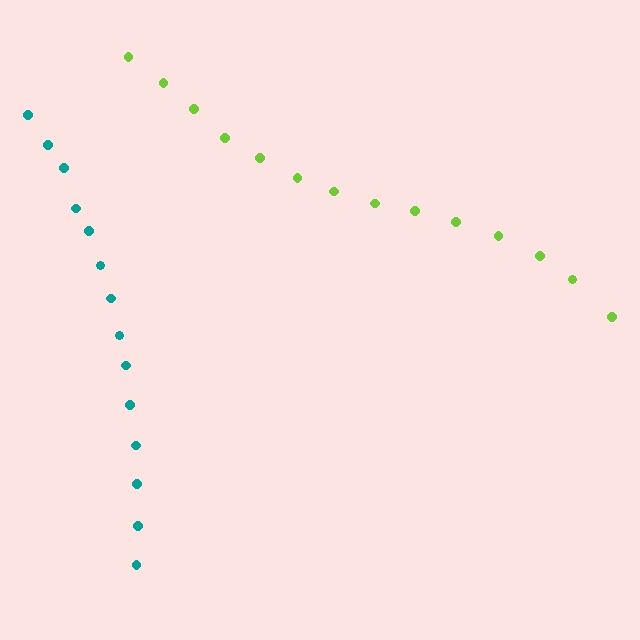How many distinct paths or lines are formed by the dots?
There are 2 distinct paths.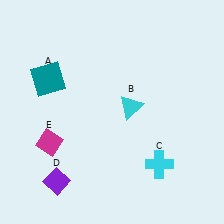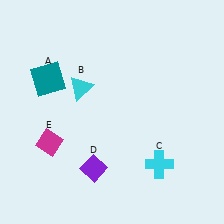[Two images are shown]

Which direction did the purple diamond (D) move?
The purple diamond (D) moved right.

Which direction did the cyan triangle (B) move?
The cyan triangle (B) moved left.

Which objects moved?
The objects that moved are: the cyan triangle (B), the purple diamond (D).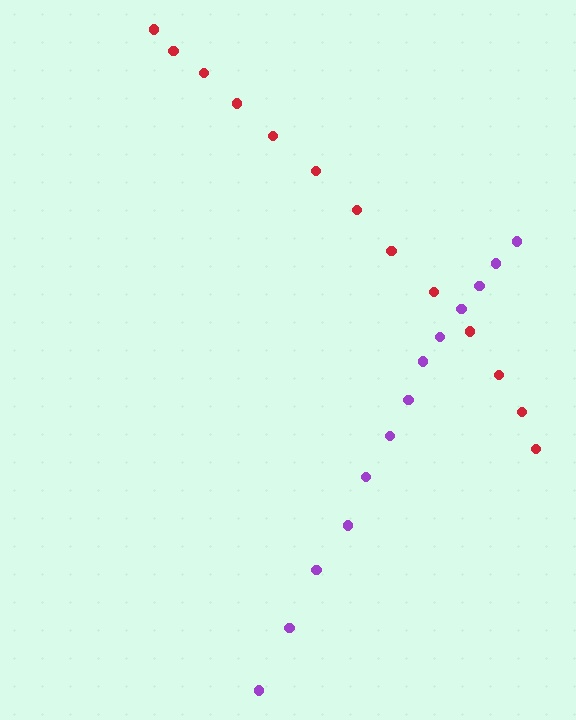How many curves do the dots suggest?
There are 2 distinct paths.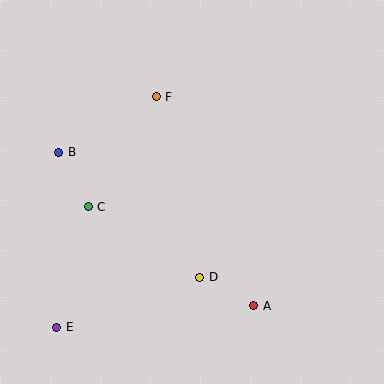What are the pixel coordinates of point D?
Point D is at (200, 277).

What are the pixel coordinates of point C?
Point C is at (88, 207).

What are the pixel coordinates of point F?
Point F is at (156, 97).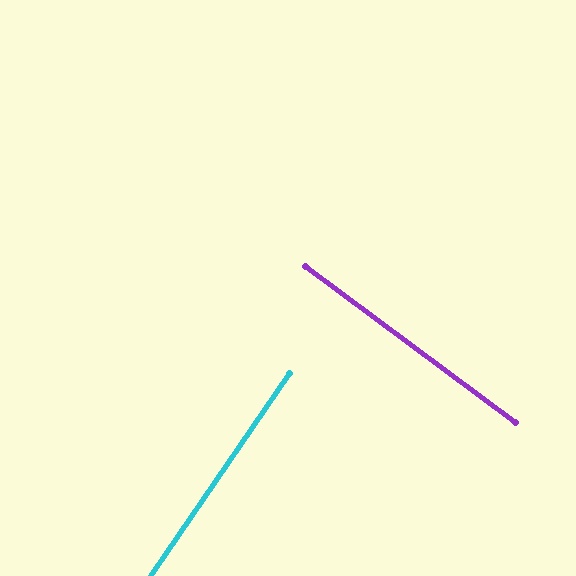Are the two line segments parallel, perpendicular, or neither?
Perpendicular — they meet at approximately 88°.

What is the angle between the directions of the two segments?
Approximately 88 degrees.